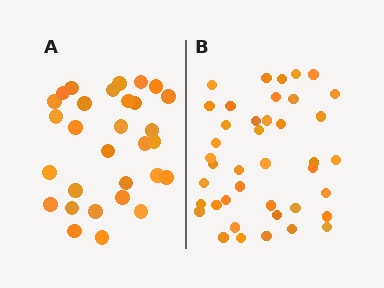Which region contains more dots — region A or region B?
Region B (the right region) has more dots.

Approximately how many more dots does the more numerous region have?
Region B has roughly 12 or so more dots than region A.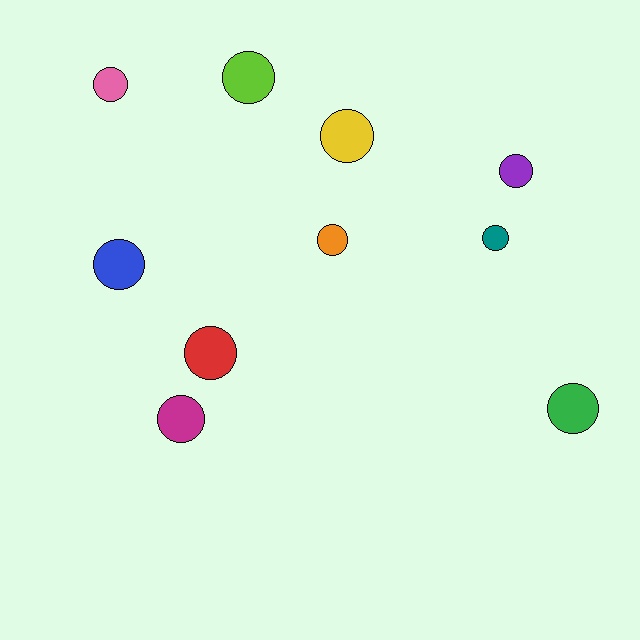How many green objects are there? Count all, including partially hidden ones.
There is 1 green object.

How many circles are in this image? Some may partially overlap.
There are 10 circles.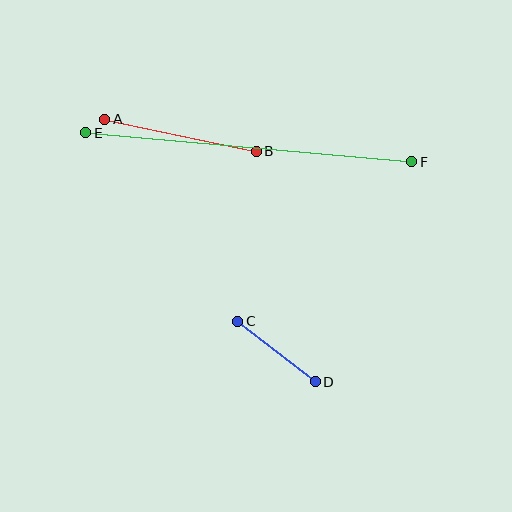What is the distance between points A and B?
The distance is approximately 155 pixels.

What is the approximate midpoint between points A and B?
The midpoint is at approximately (181, 135) pixels.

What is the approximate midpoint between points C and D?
The midpoint is at approximately (277, 352) pixels.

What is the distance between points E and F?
The distance is approximately 327 pixels.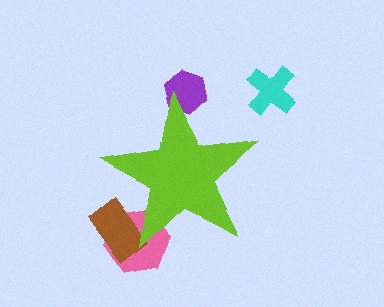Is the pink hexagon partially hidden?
Yes, the pink hexagon is partially hidden behind the lime star.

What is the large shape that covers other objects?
A lime star.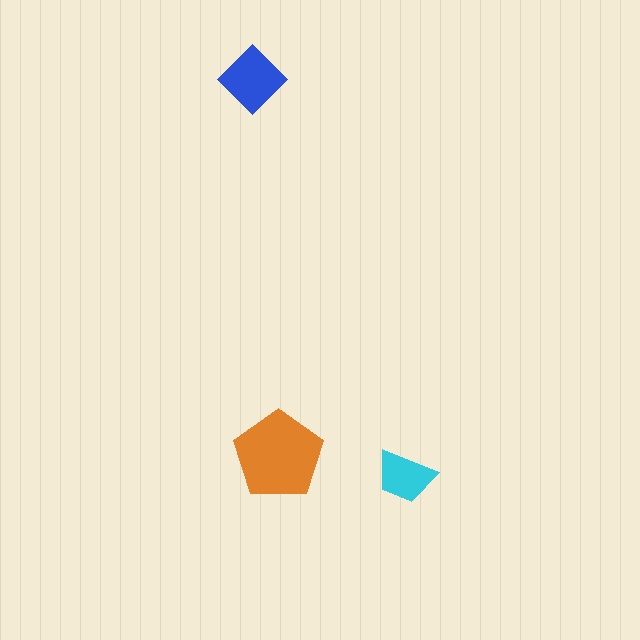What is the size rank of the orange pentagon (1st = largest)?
1st.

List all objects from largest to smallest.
The orange pentagon, the blue diamond, the cyan trapezoid.